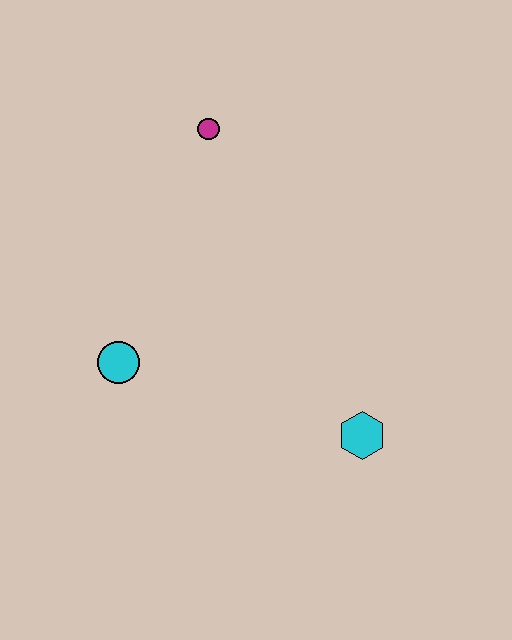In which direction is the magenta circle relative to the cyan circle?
The magenta circle is above the cyan circle.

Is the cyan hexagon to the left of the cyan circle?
No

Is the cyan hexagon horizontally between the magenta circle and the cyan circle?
No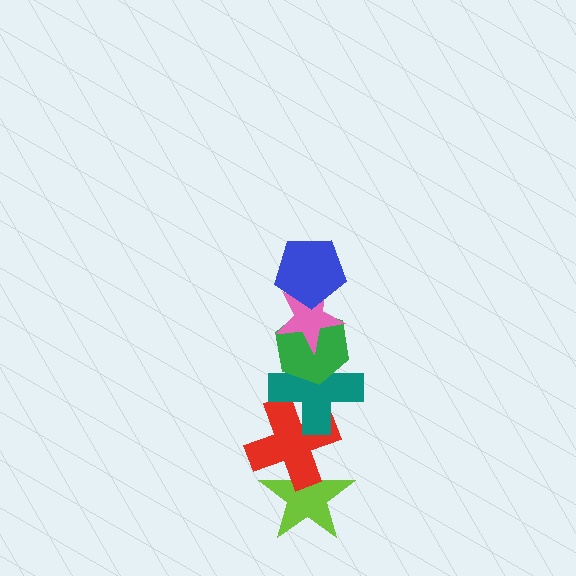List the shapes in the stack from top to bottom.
From top to bottom: the blue pentagon, the pink star, the green hexagon, the teal cross, the red cross, the lime star.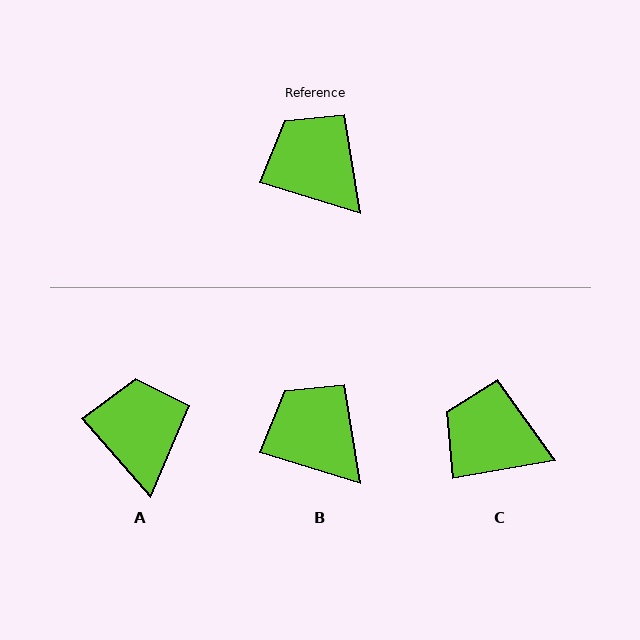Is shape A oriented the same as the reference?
No, it is off by about 32 degrees.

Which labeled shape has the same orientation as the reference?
B.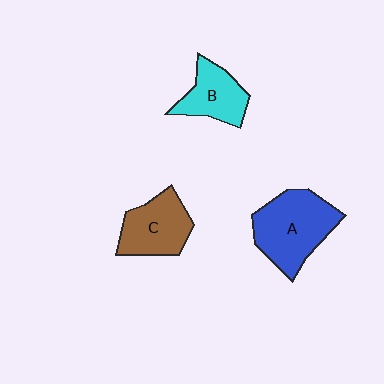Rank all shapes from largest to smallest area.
From largest to smallest: A (blue), C (brown), B (cyan).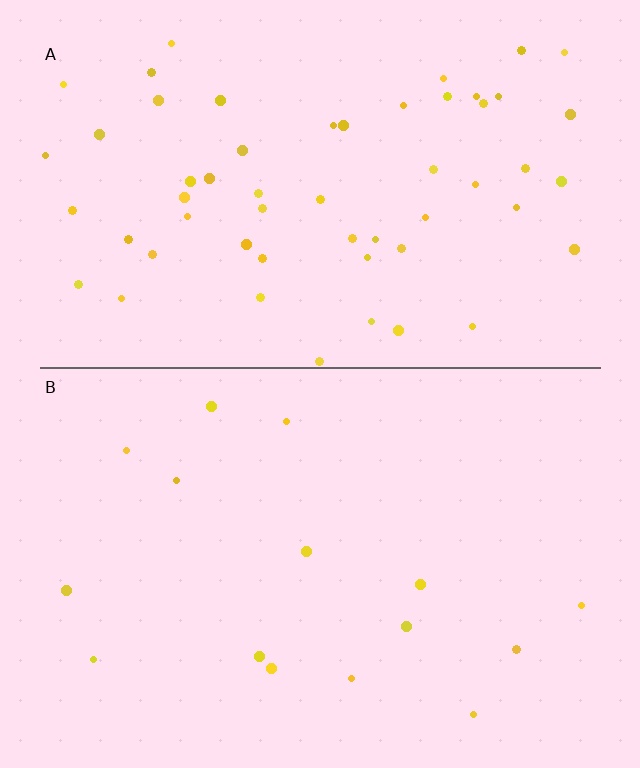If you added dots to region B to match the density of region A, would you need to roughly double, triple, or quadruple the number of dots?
Approximately quadruple.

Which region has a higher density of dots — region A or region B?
A (the top).